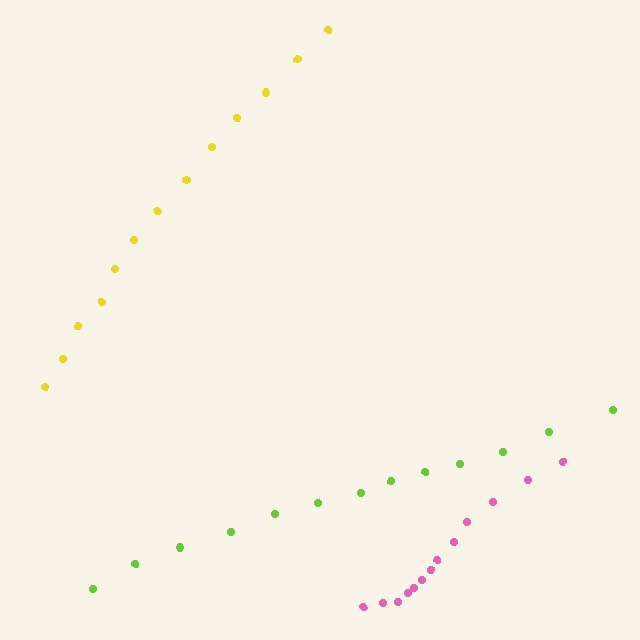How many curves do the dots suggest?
There are 3 distinct paths.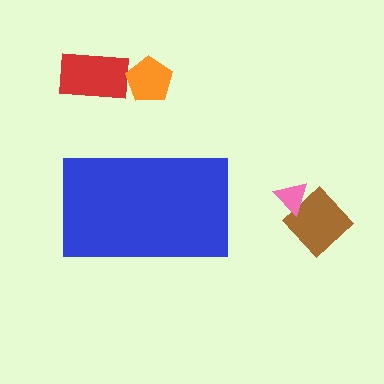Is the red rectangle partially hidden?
No, the red rectangle is fully visible.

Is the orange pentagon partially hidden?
No, the orange pentagon is fully visible.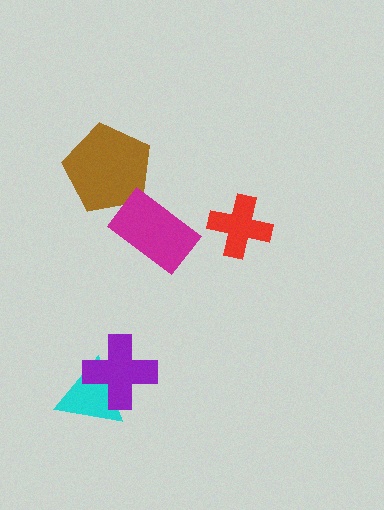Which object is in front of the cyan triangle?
The purple cross is in front of the cyan triangle.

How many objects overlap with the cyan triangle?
1 object overlaps with the cyan triangle.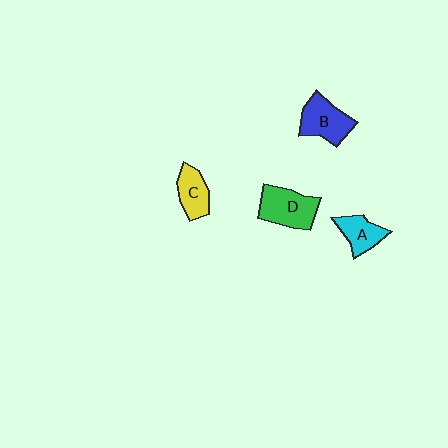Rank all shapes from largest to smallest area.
From largest to smallest: D (green), B (blue), C (yellow), A (cyan).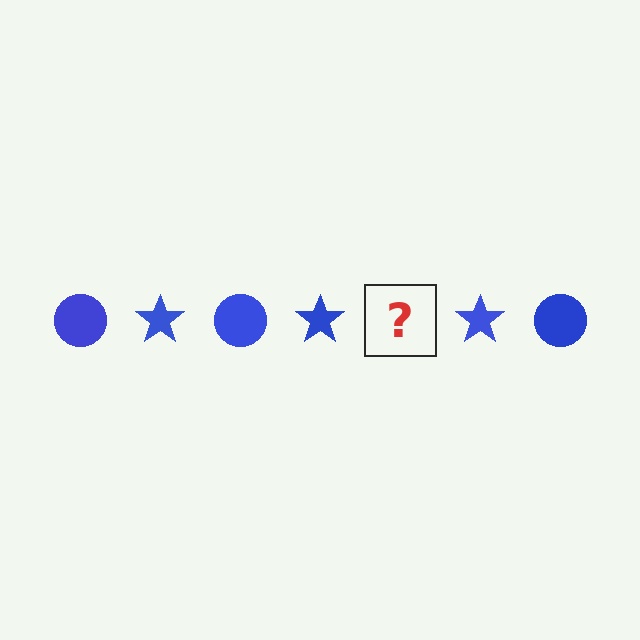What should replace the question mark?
The question mark should be replaced with a blue circle.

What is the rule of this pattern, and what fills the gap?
The rule is that the pattern cycles through circle, star shapes in blue. The gap should be filled with a blue circle.